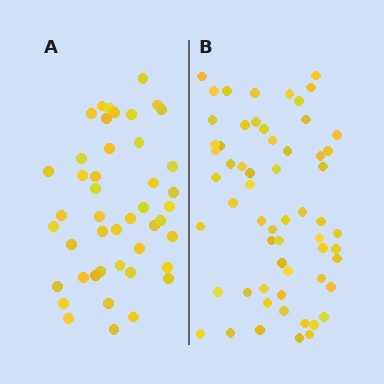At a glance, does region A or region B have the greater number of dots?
Region B (the right region) has more dots.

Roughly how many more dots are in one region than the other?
Region B has approximately 15 more dots than region A.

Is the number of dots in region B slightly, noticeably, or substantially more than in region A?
Region B has noticeably more, but not dramatically so. The ratio is roughly 1.3 to 1.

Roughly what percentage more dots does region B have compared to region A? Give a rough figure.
About 35% more.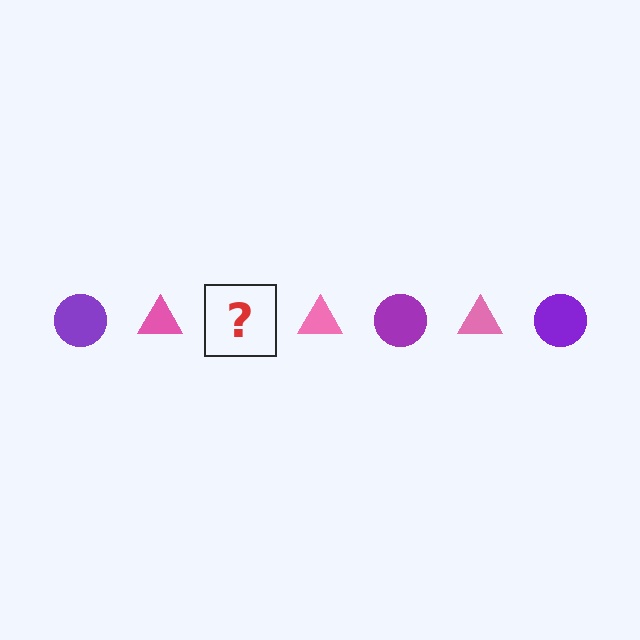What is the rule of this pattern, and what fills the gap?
The rule is that the pattern alternates between purple circle and pink triangle. The gap should be filled with a purple circle.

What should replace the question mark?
The question mark should be replaced with a purple circle.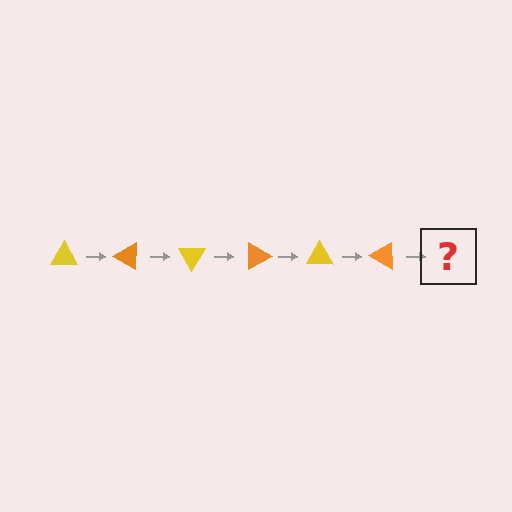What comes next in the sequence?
The next element should be a yellow triangle, rotated 180 degrees from the start.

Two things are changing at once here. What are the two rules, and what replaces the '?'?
The two rules are that it rotates 30 degrees each step and the color cycles through yellow and orange. The '?' should be a yellow triangle, rotated 180 degrees from the start.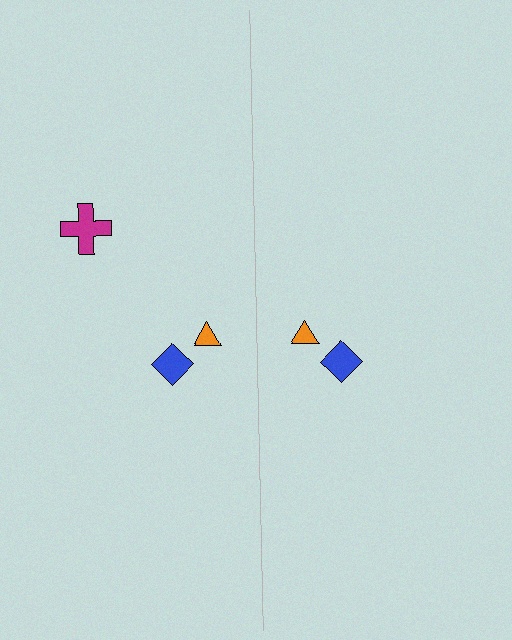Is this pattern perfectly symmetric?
No, the pattern is not perfectly symmetric. A magenta cross is missing from the right side.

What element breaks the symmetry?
A magenta cross is missing from the right side.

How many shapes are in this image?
There are 5 shapes in this image.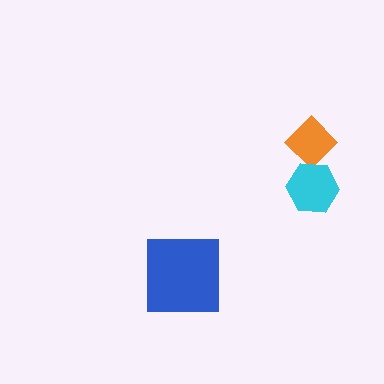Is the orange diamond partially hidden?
Yes, it is partially covered by another shape.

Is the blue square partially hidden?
No, no other shape covers it.